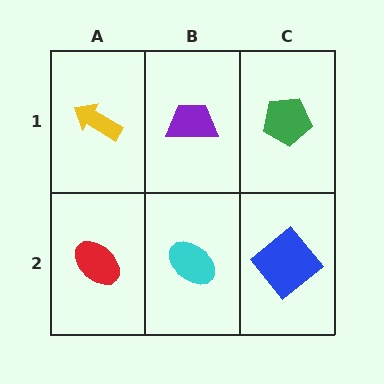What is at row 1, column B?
A purple trapezoid.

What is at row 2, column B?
A cyan ellipse.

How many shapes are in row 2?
3 shapes.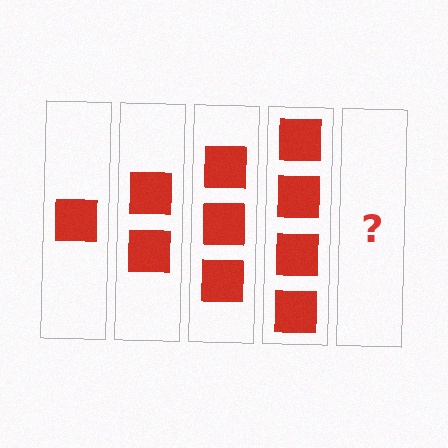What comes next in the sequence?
The next element should be 5 squares.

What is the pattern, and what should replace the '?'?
The pattern is that each step adds one more square. The '?' should be 5 squares.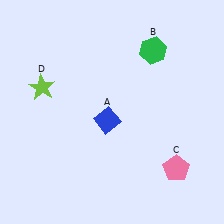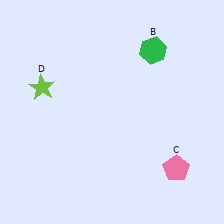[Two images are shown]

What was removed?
The blue diamond (A) was removed in Image 2.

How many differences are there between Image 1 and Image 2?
There is 1 difference between the two images.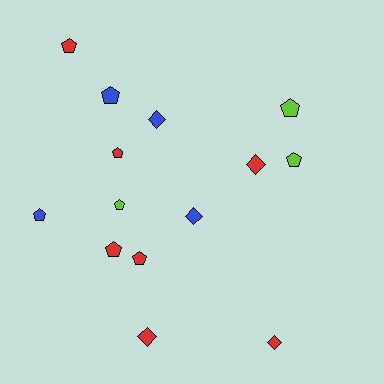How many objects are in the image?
There are 14 objects.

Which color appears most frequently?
Red, with 7 objects.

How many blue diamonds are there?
There are 2 blue diamonds.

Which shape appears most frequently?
Pentagon, with 9 objects.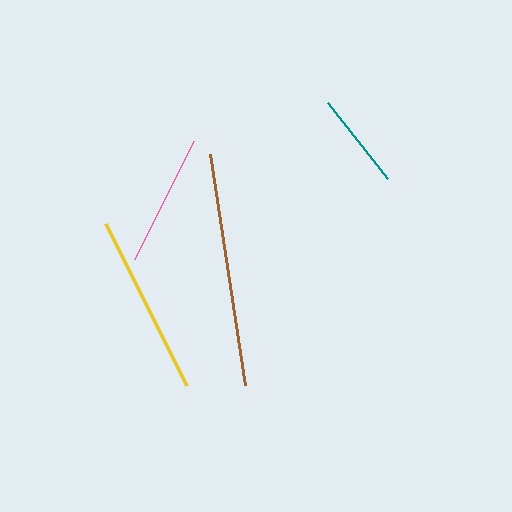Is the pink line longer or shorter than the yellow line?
The yellow line is longer than the pink line.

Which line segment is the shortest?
The teal line is the shortest at approximately 97 pixels.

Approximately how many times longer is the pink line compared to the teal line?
The pink line is approximately 1.4 times the length of the teal line.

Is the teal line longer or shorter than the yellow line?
The yellow line is longer than the teal line.